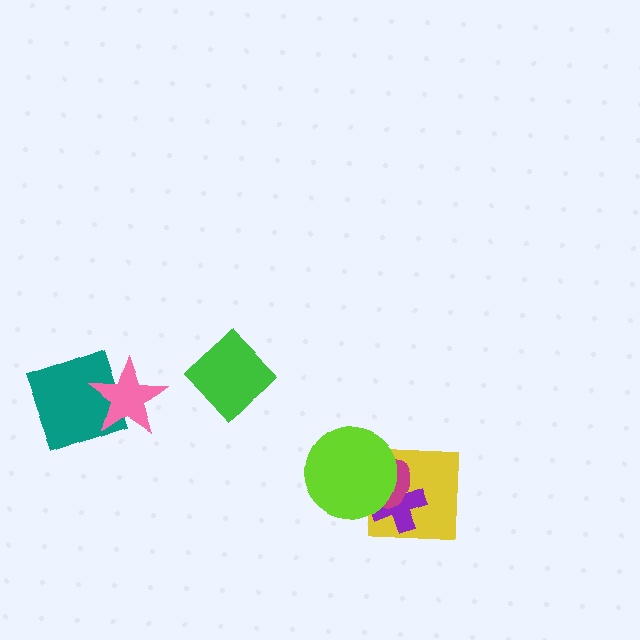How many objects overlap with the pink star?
1 object overlaps with the pink star.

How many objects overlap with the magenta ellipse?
3 objects overlap with the magenta ellipse.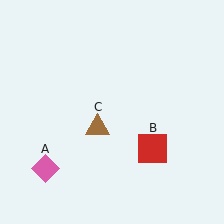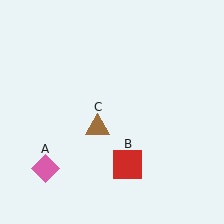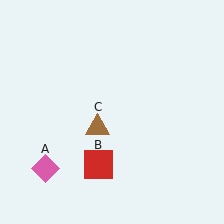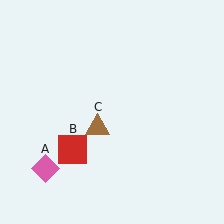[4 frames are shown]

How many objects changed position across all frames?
1 object changed position: red square (object B).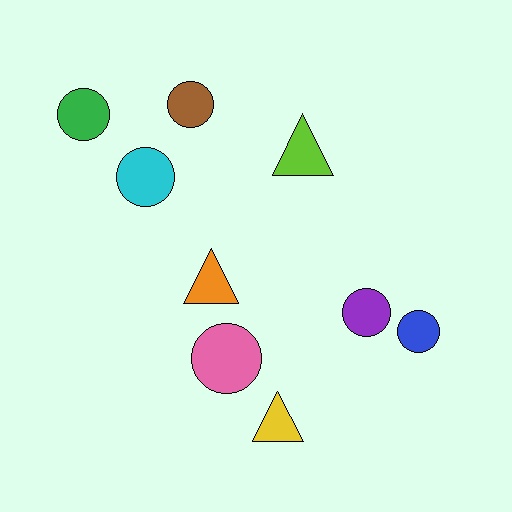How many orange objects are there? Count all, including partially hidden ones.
There is 1 orange object.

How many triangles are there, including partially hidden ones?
There are 3 triangles.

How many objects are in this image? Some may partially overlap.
There are 9 objects.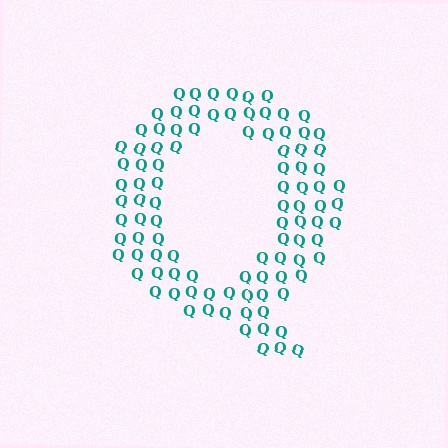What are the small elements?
The small elements are letter Q's.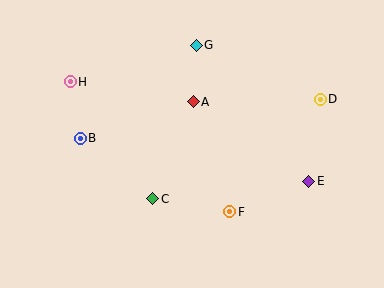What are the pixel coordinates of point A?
Point A is at (193, 102).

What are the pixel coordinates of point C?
Point C is at (153, 199).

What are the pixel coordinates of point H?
Point H is at (70, 82).